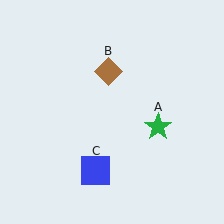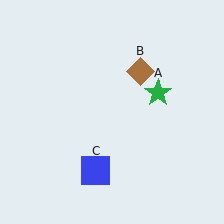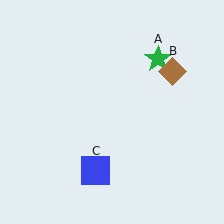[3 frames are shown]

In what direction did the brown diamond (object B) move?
The brown diamond (object B) moved right.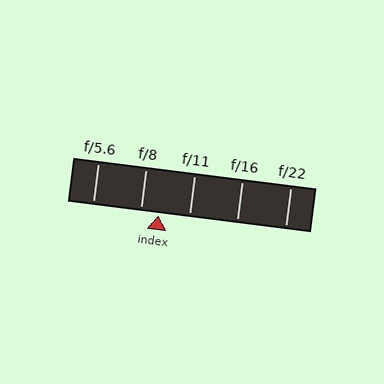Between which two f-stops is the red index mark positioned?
The index mark is between f/8 and f/11.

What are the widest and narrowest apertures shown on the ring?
The widest aperture shown is f/5.6 and the narrowest is f/22.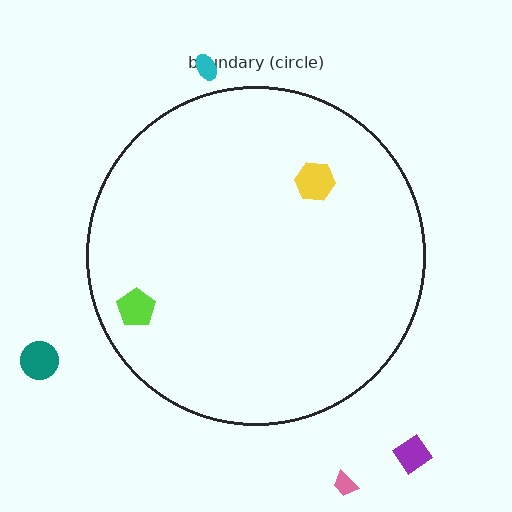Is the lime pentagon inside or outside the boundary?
Inside.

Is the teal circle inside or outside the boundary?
Outside.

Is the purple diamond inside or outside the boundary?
Outside.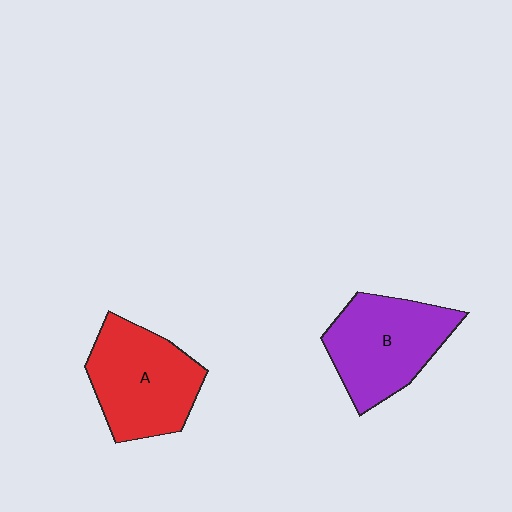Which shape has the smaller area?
Shape B (purple).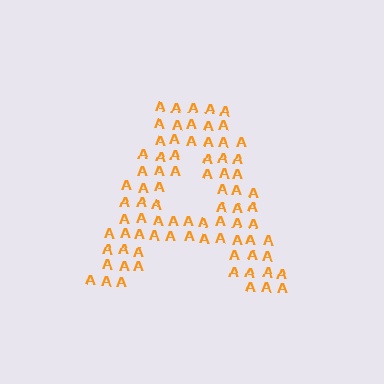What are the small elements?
The small elements are letter A's.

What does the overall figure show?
The overall figure shows the letter A.